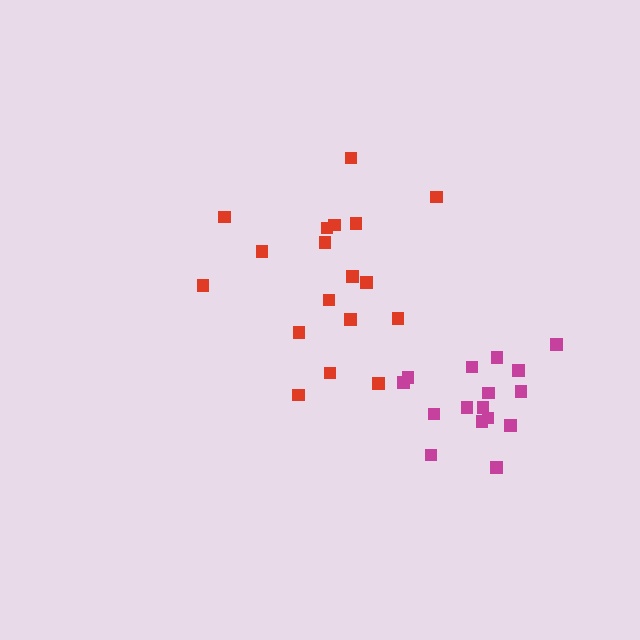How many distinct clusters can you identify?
There are 2 distinct clusters.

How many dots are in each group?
Group 1: 16 dots, Group 2: 18 dots (34 total).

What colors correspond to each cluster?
The clusters are colored: magenta, red.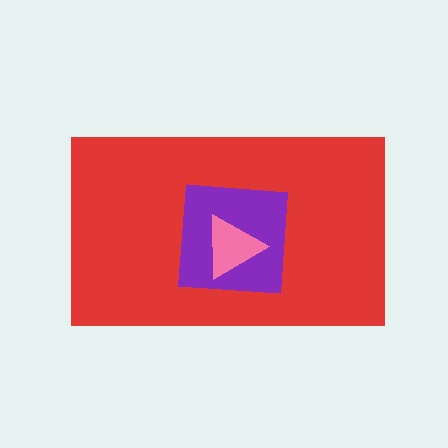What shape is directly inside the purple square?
The pink triangle.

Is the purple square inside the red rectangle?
Yes.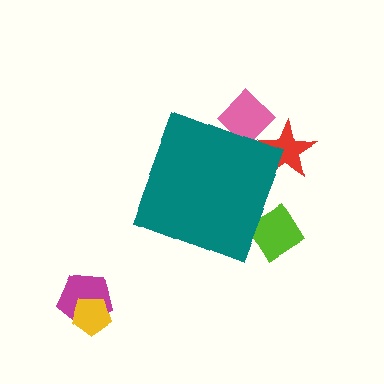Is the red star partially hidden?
Yes, the red star is partially hidden behind the teal diamond.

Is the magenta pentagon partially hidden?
No, the magenta pentagon is fully visible.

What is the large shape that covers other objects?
A teal diamond.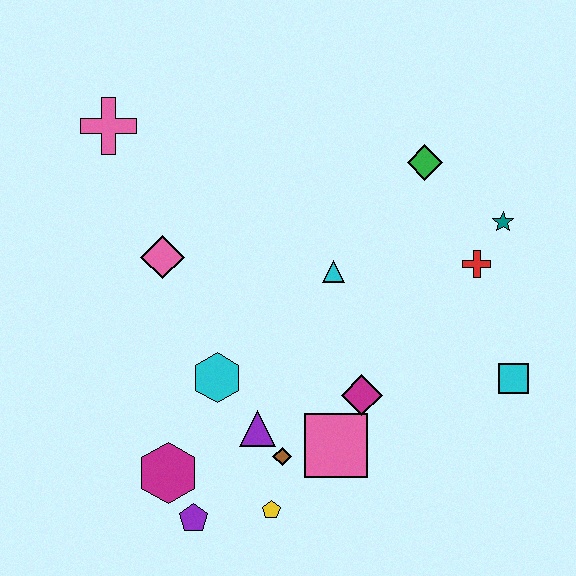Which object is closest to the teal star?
The red cross is closest to the teal star.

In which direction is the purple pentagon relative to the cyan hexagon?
The purple pentagon is below the cyan hexagon.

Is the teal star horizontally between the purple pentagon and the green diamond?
No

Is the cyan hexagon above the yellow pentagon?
Yes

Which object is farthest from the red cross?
The pink cross is farthest from the red cross.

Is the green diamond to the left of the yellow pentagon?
No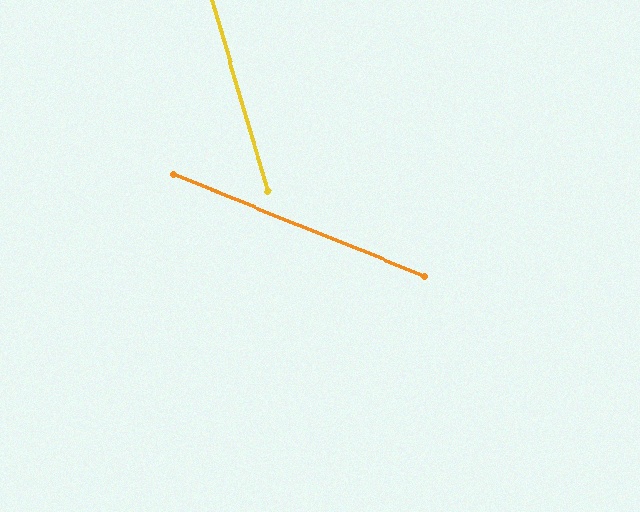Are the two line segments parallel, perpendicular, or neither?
Neither parallel nor perpendicular — they differ by about 52°.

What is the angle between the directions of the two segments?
Approximately 52 degrees.